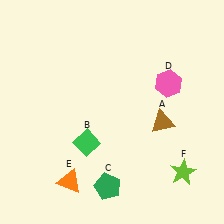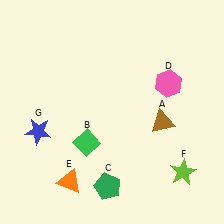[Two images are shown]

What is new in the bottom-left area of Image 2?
A blue star (G) was added in the bottom-left area of Image 2.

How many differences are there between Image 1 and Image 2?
There is 1 difference between the two images.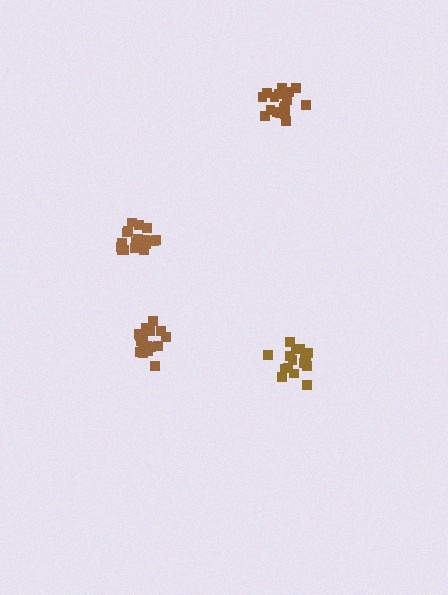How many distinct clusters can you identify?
There are 4 distinct clusters.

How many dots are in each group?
Group 1: 19 dots, Group 2: 16 dots, Group 3: 17 dots, Group 4: 19 dots (71 total).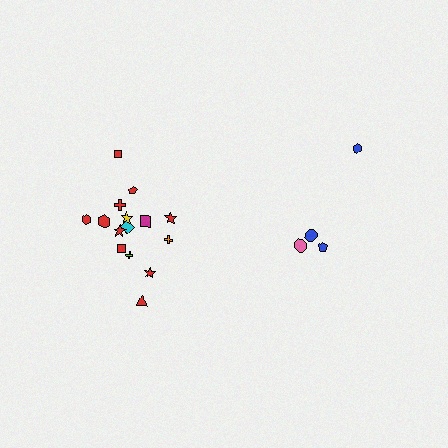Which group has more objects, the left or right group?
The left group.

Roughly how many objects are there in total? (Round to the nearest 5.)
Roughly 20 objects in total.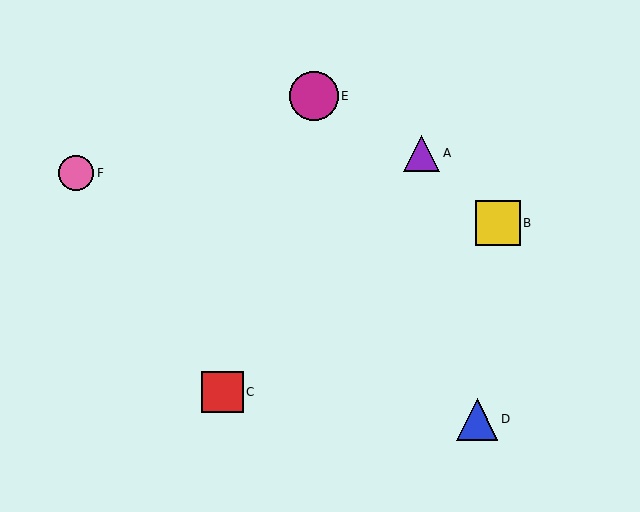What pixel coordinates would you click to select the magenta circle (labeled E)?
Click at (314, 96) to select the magenta circle E.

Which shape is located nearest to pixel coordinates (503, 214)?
The yellow square (labeled B) at (498, 223) is nearest to that location.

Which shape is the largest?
The magenta circle (labeled E) is the largest.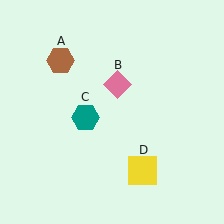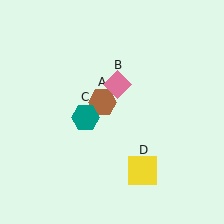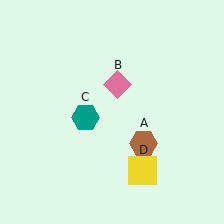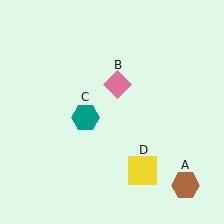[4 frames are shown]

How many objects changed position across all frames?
1 object changed position: brown hexagon (object A).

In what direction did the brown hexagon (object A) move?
The brown hexagon (object A) moved down and to the right.